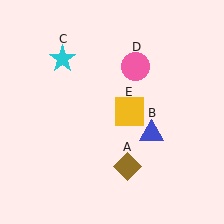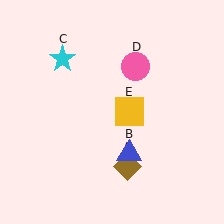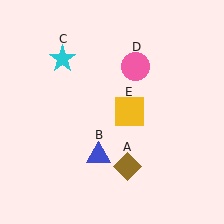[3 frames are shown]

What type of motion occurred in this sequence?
The blue triangle (object B) rotated clockwise around the center of the scene.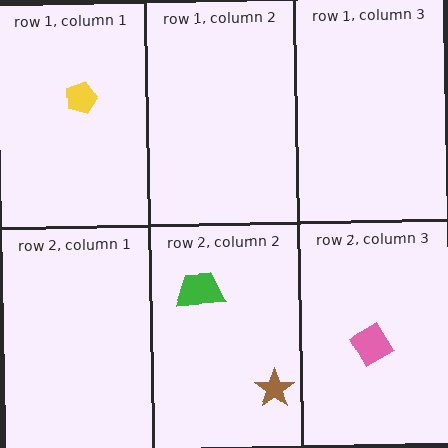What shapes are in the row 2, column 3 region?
The pink diamond.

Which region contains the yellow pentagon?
The row 1, column 1 region.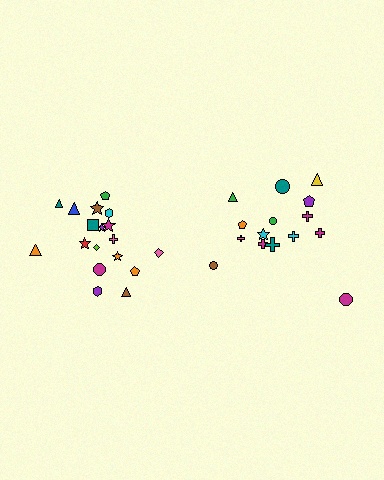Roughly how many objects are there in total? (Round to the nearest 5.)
Roughly 35 objects in total.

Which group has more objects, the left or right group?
The left group.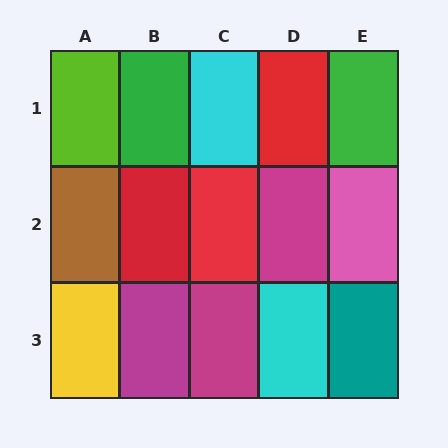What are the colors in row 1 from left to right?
Lime, green, cyan, red, green.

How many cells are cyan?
2 cells are cyan.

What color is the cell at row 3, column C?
Magenta.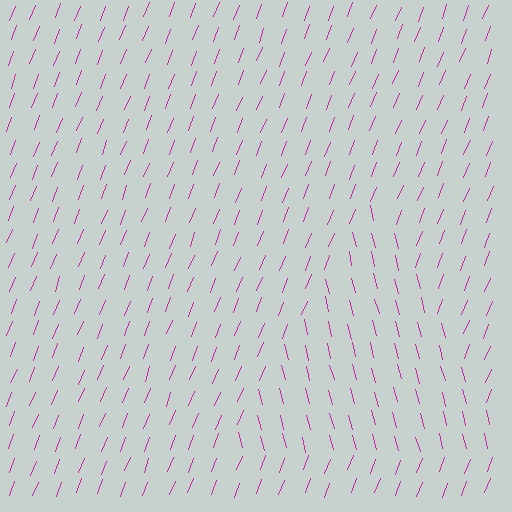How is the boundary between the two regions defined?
The boundary is defined purely by a change in line orientation (approximately 36 degrees difference). All lines are the same color and thickness.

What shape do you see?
I see a triangle.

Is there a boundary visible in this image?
Yes, there is a texture boundary formed by a change in line orientation.